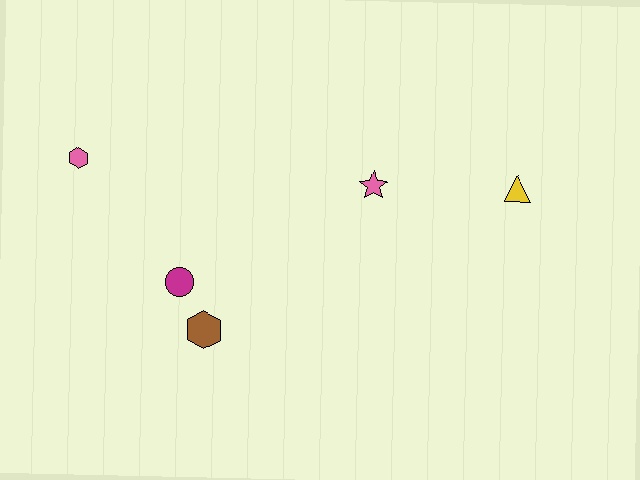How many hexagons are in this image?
There are 2 hexagons.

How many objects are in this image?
There are 5 objects.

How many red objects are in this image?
There are no red objects.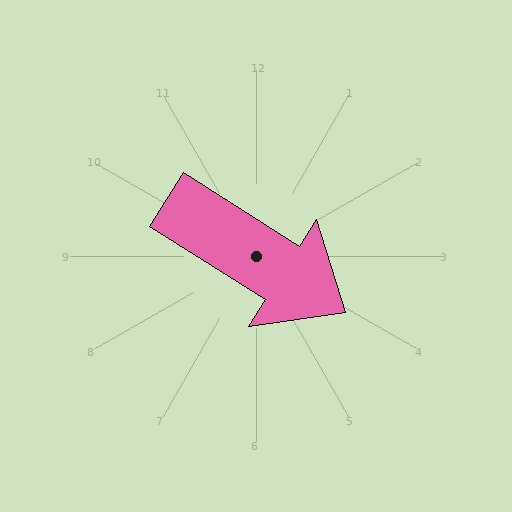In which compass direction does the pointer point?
Southeast.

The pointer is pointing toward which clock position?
Roughly 4 o'clock.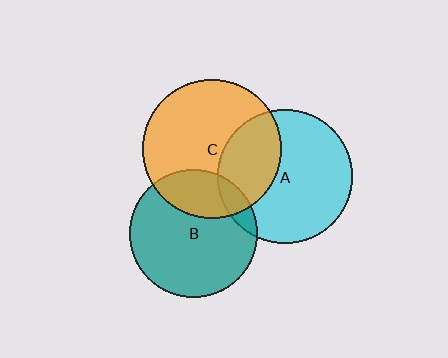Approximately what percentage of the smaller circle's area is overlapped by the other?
Approximately 35%.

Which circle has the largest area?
Circle C (orange).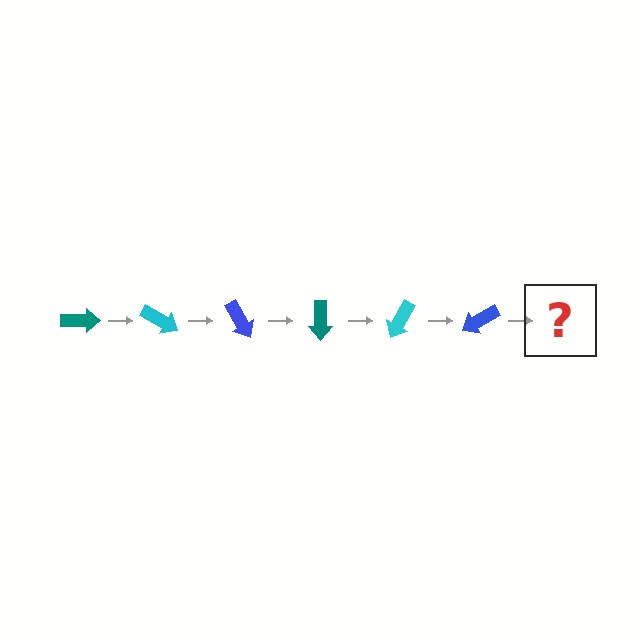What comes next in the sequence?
The next element should be a teal arrow, rotated 180 degrees from the start.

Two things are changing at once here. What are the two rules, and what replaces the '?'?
The two rules are that it rotates 30 degrees each step and the color cycles through teal, cyan, and blue. The '?' should be a teal arrow, rotated 180 degrees from the start.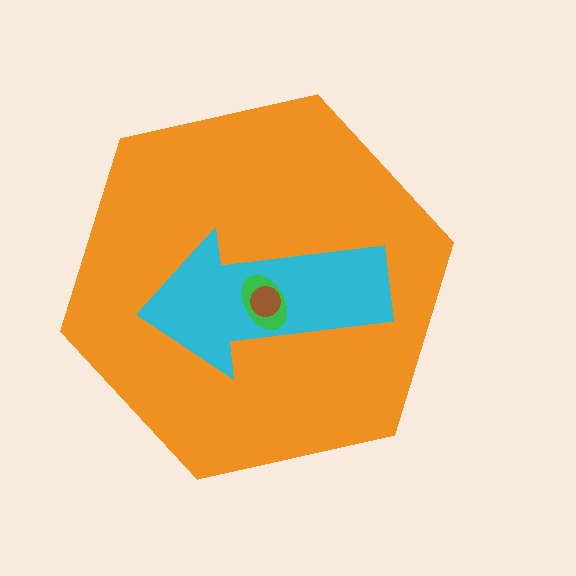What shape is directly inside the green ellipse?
The brown circle.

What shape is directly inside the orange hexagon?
The cyan arrow.